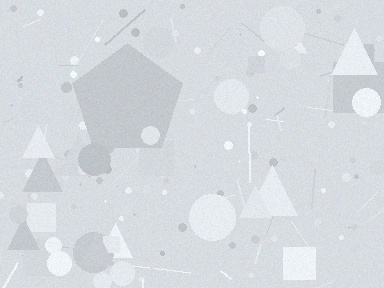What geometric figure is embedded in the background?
A pentagon is embedded in the background.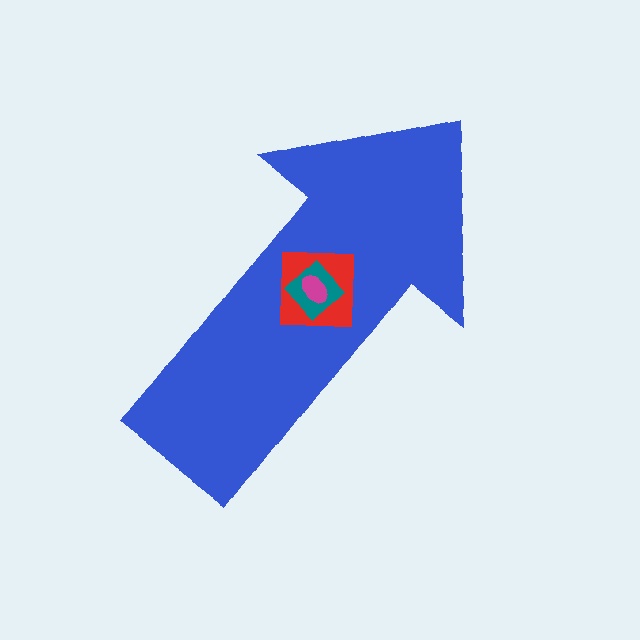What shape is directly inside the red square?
The teal diamond.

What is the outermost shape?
The blue arrow.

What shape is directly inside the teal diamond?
The magenta ellipse.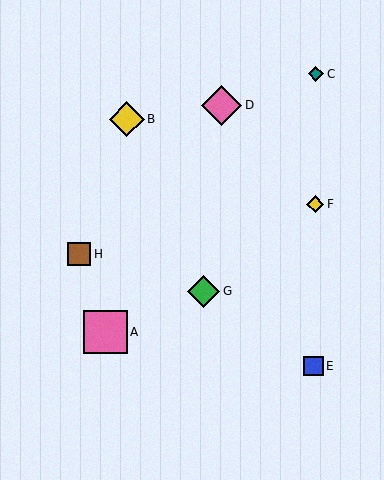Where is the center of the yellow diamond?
The center of the yellow diamond is at (127, 119).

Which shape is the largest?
The pink square (labeled A) is the largest.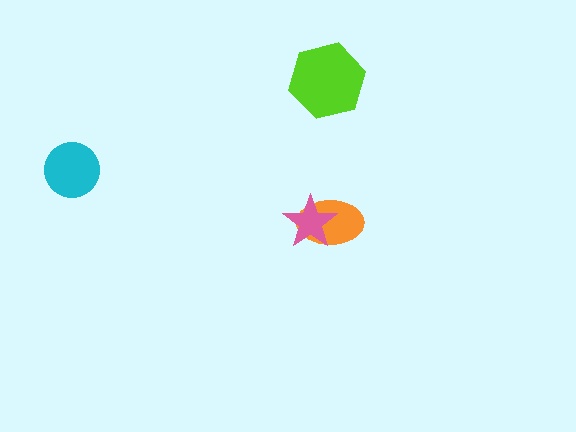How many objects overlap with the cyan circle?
0 objects overlap with the cyan circle.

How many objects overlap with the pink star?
1 object overlaps with the pink star.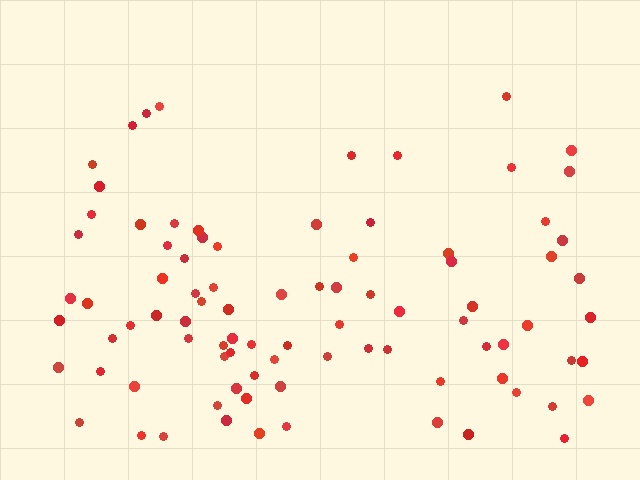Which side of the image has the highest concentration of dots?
The bottom.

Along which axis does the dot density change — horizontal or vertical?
Vertical.